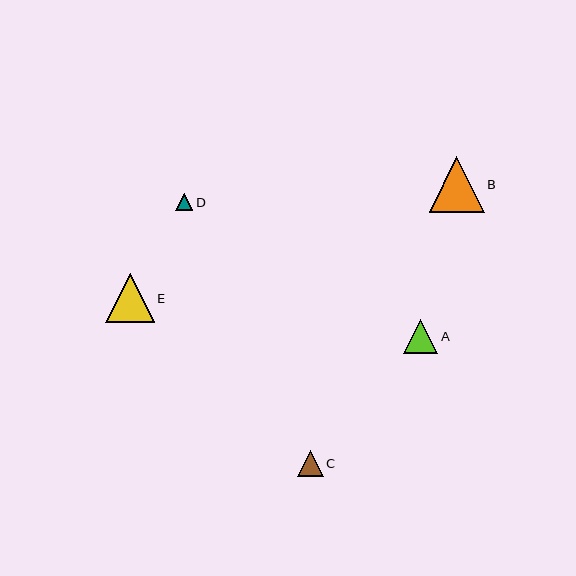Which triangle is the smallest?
Triangle D is the smallest with a size of approximately 17 pixels.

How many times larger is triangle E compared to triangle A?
Triangle E is approximately 1.4 times the size of triangle A.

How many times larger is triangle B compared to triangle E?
Triangle B is approximately 1.1 times the size of triangle E.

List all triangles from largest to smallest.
From largest to smallest: B, E, A, C, D.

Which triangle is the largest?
Triangle B is the largest with a size of approximately 55 pixels.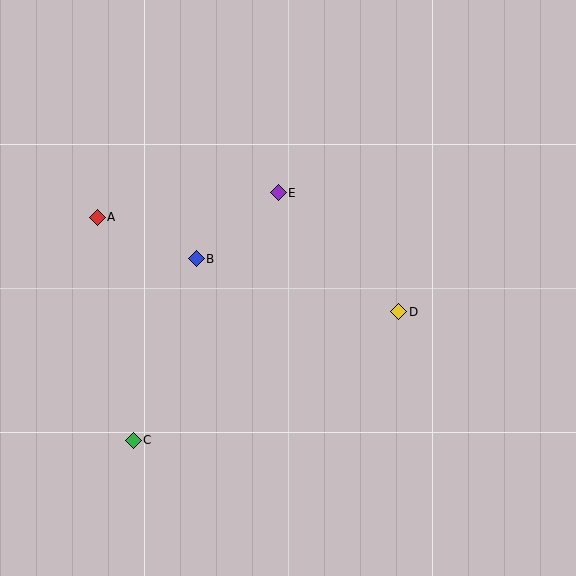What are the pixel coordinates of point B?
Point B is at (196, 259).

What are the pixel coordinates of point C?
Point C is at (133, 440).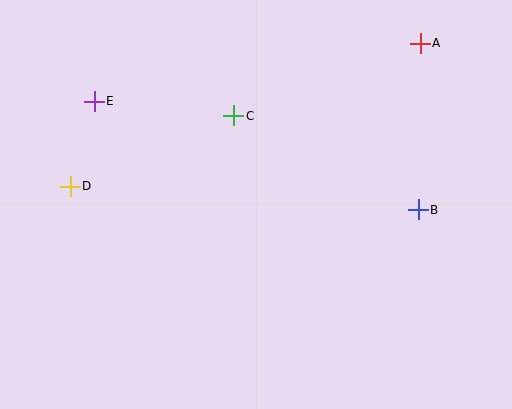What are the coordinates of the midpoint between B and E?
The midpoint between B and E is at (256, 155).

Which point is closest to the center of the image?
Point C at (234, 116) is closest to the center.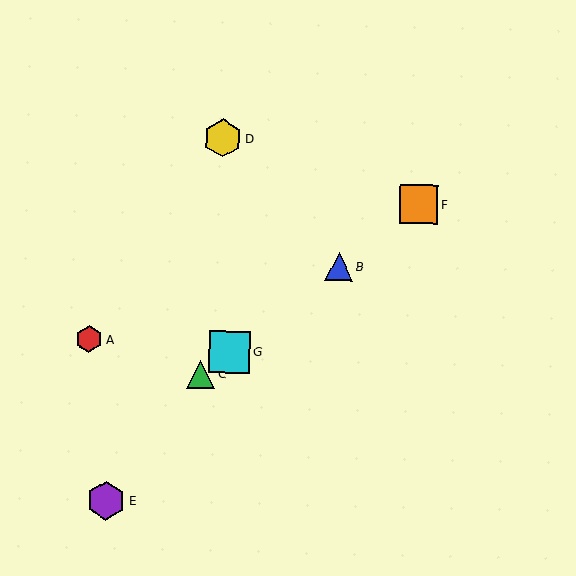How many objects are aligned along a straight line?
4 objects (B, C, F, G) are aligned along a straight line.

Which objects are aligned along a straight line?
Objects B, C, F, G are aligned along a straight line.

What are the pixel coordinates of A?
Object A is at (89, 339).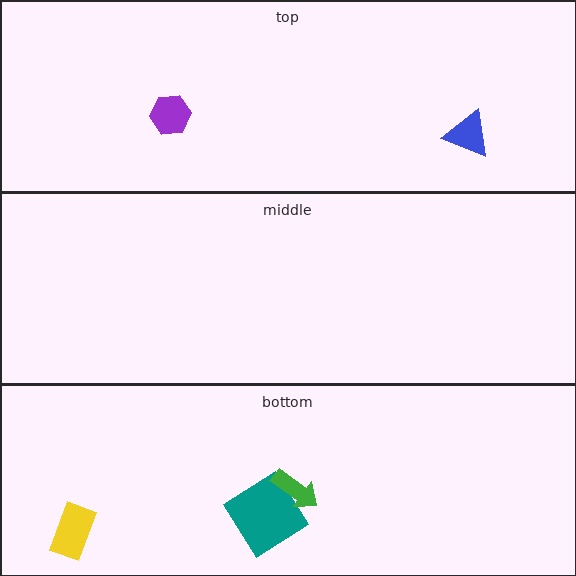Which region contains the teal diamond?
The bottom region.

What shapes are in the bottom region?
The yellow rectangle, the teal diamond, the green arrow.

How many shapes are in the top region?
2.